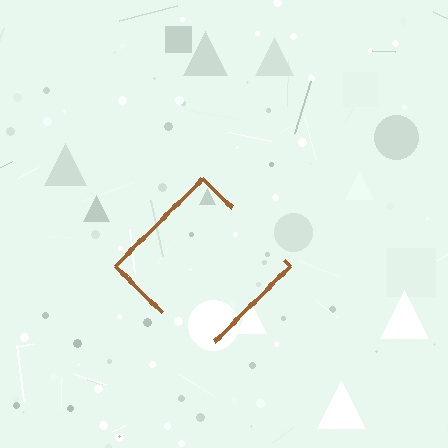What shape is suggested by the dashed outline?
The dashed outline suggests a diamond.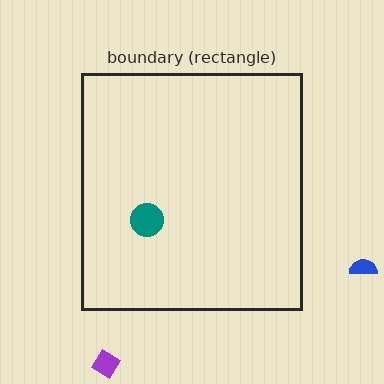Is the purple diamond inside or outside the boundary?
Outside.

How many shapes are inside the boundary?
1 inside, 2 outside.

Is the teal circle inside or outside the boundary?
Inside.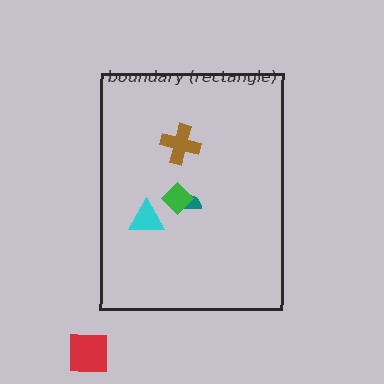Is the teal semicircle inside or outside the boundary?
Inside.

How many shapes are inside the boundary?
4 inside, 1 outside.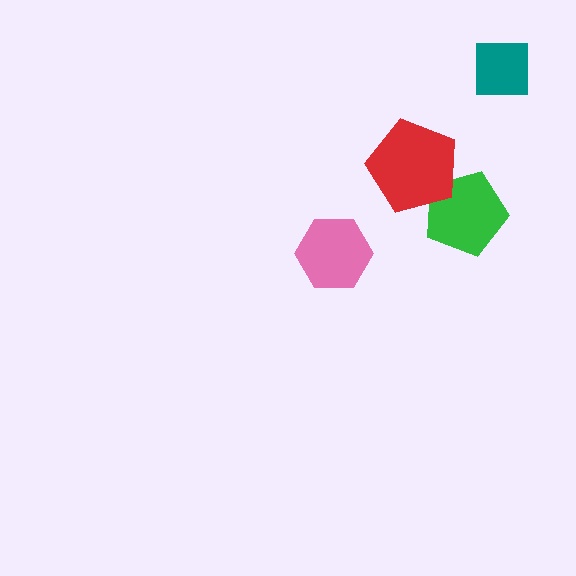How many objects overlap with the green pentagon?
1 object overlaps with the green pentagon.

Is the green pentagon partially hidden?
Yes, it is partially covered by another shape.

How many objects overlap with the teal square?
0 objects overlap with the teal square.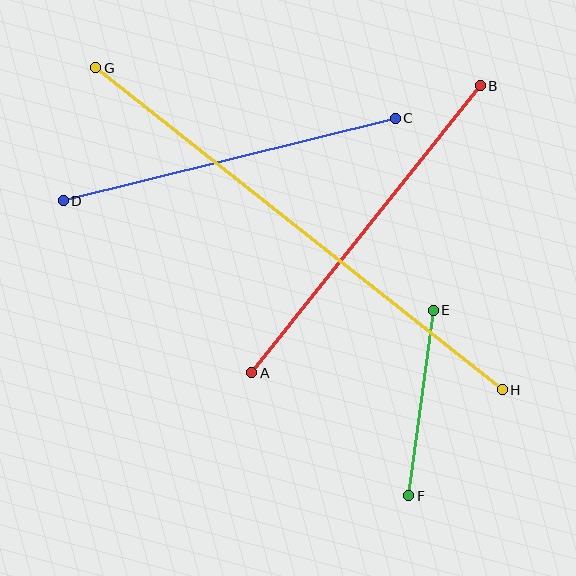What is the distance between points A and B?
The distance is approximately 367 pixels.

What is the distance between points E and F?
The distance is approximately 187 pixels.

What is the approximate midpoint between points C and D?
The midpoint is at approximately (229, 159) pixels.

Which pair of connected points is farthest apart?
Points G and H are farthest apart.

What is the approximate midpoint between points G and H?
The midpoint is at approximately (299, 229) pixels.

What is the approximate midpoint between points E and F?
The midpoint is at approximately (421, 403) pixels.